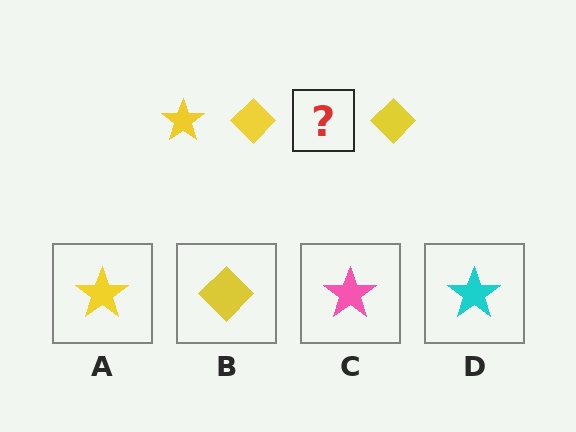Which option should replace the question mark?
Option A.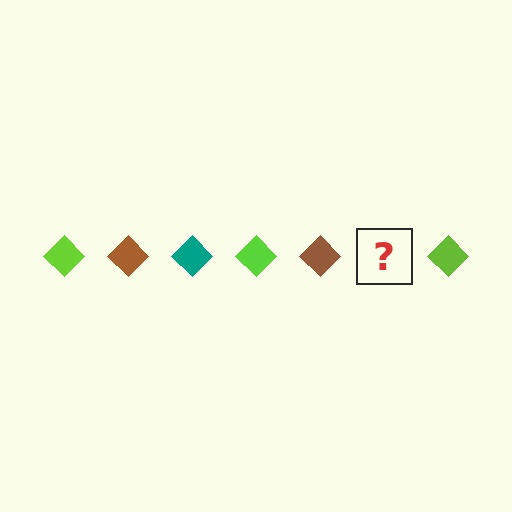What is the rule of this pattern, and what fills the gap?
The rule is that the pattern cycles through lime, brown, teal diamonds. The gap should be filled with a teal diamond.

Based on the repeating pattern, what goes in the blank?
The blank should be a teal diamond.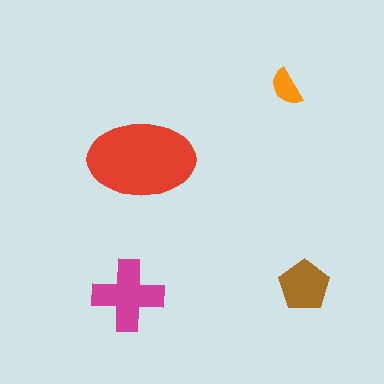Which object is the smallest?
The orange semicircle.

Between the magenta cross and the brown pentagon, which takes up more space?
The magenta cross.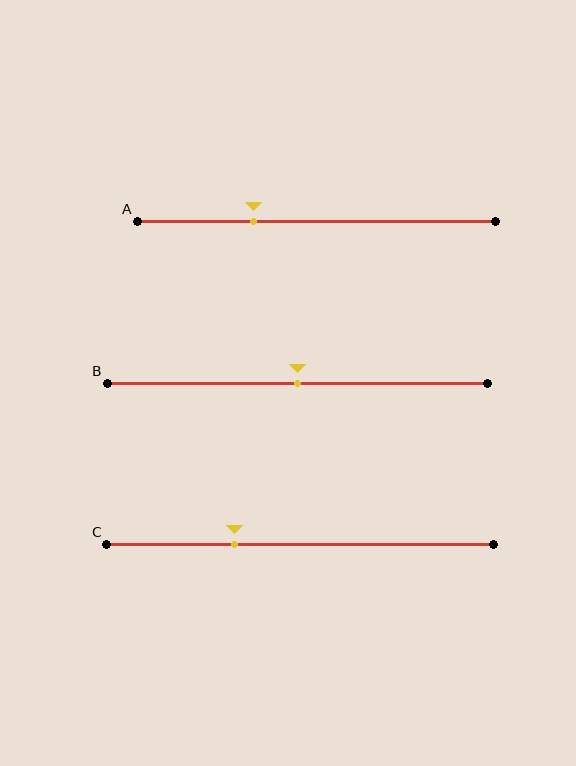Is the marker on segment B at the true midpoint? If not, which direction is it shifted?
Yes, the marker on segment B is at the true midpoint.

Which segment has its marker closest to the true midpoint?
Segment B has its marker closest to the true midpoint.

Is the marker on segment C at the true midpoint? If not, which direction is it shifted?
No, the marker on segment C is shifted to the left by about 17% of the segment length.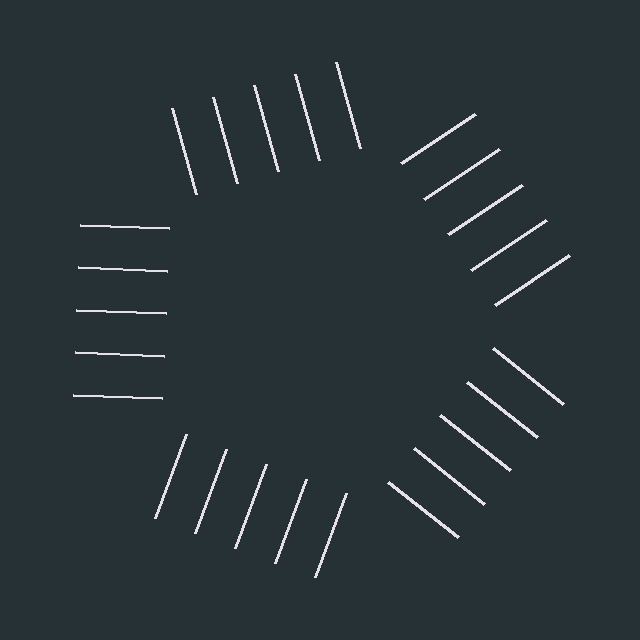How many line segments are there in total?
25 — 5 along each of the 5 edges.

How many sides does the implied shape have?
5 sides — the line-ends trace a pentagon.